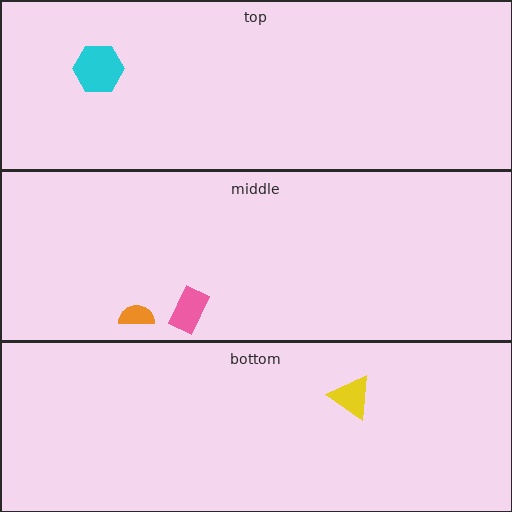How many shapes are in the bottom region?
1.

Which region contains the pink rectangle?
The middle region.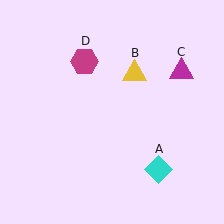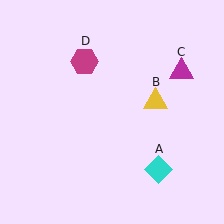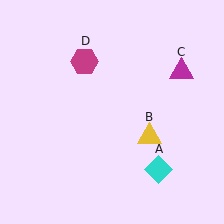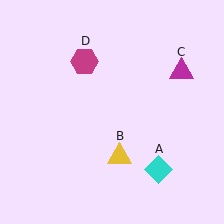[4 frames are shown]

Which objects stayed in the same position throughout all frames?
Cyan diamond (object A) and magenta triangle (object C) and magenta hexagon (object D) remained stationary.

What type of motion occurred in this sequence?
The yellow triangle (object B) rotated clockwise around the center of the scene.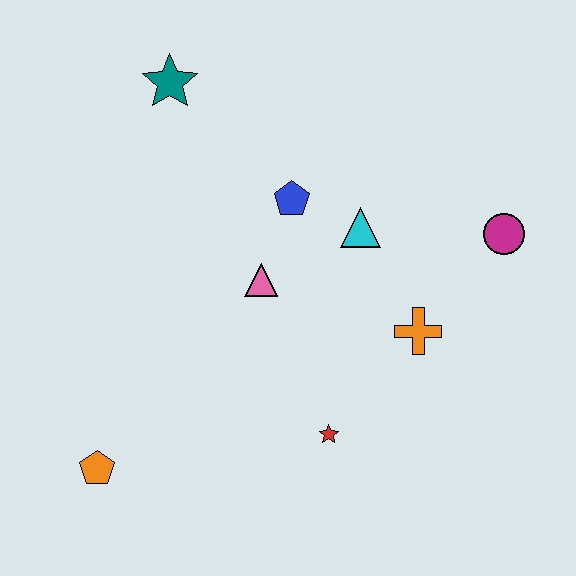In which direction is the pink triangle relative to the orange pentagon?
The pink triangle is above the orange pentagon.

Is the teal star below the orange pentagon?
No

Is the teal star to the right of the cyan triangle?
No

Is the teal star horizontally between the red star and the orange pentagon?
Yes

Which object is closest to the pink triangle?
The blue pentagon is closest to the pink triangle.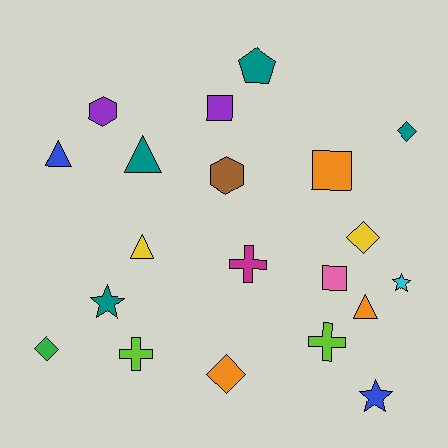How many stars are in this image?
There are 3 stars.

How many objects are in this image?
There are 20 objects.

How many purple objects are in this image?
There are 2 purple objects.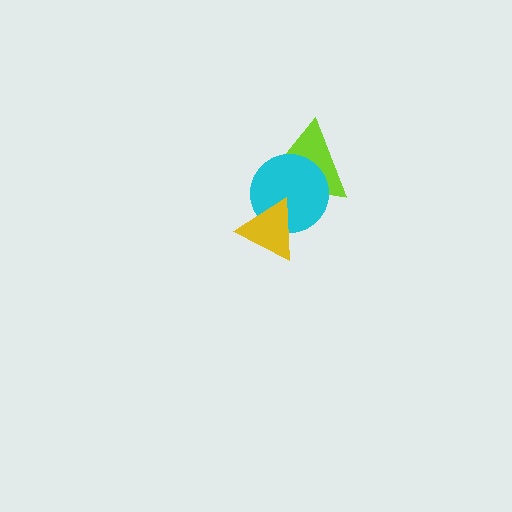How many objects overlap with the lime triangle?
2 objects overlap with the lime triangle.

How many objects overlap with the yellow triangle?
2 objects overlap with the yellow triangle.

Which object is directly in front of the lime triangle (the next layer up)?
The cyan circle is directly in front of the lime triangle.